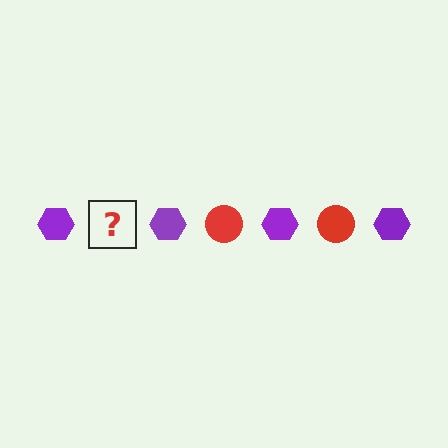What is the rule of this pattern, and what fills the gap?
The rule is that the pattern alternates between purple hexagon and red circle. The gap should be filled with a red circle.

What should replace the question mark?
The question mark should be replaced with a red circle.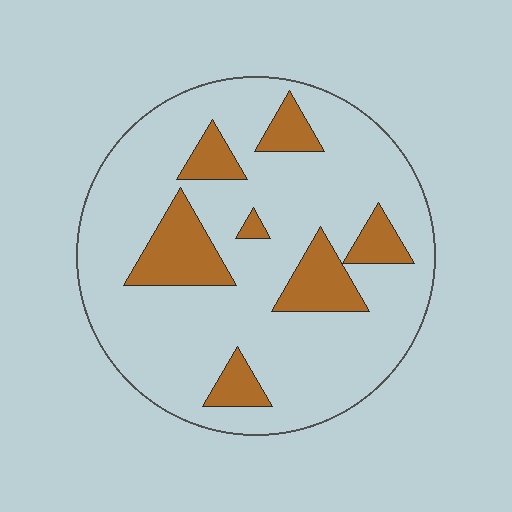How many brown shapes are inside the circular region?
7.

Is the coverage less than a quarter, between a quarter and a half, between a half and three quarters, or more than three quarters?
Less than a quarter.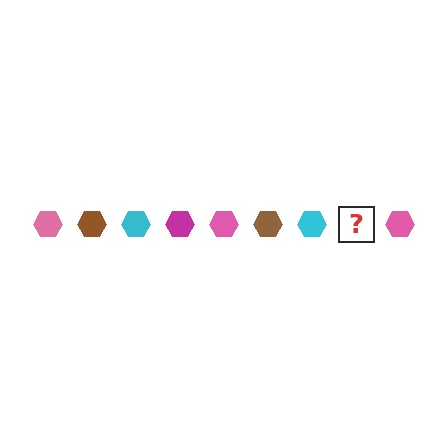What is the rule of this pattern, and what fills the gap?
The rule is that the pattern cycles through pink, brown, cyan, magenta hexagons. The gap should be filled with a magenta hexagon.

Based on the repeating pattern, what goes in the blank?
The blank should be a magenta hexagon.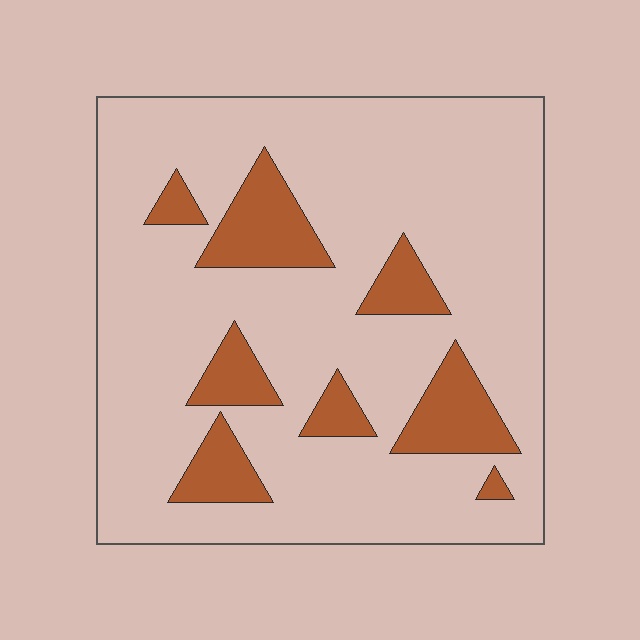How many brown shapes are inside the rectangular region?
8.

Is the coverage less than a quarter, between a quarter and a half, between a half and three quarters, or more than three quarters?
Less than a quarter.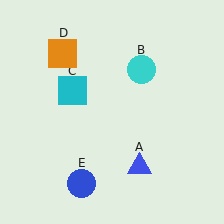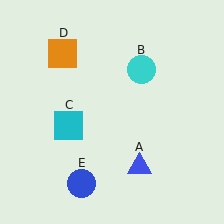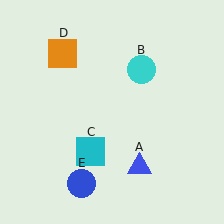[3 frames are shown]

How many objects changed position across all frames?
1 object changed position: cyan square (object C).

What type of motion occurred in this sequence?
The cyan square (object C) rotated counterclockwise around the center of the scene.